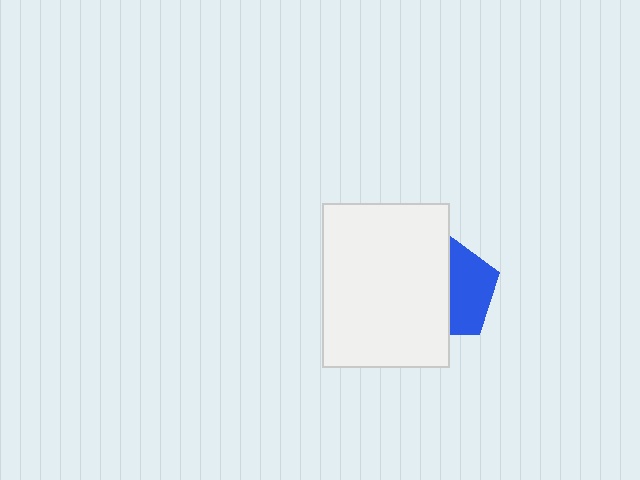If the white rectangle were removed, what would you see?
You would see the complete blue pentagon.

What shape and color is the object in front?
The object in front is a white rectangle.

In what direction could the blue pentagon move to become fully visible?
The blue pentagon could move right. That would shift it out from behind the white rectangle entirely.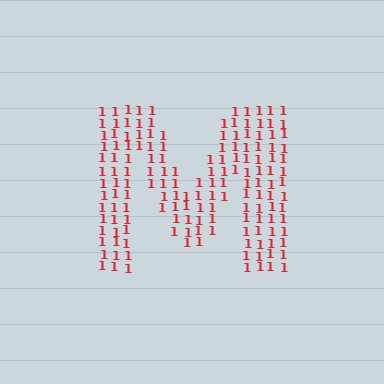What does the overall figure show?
The overall figure shows the letter M.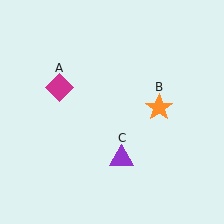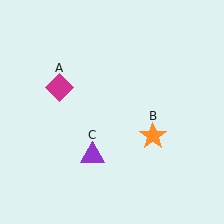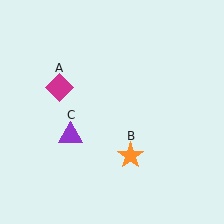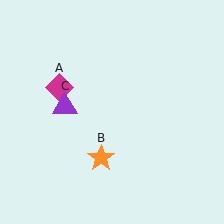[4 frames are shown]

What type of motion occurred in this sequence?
The orange star (object B), purple triangle (object C) rotated clockwise around the center of the scene.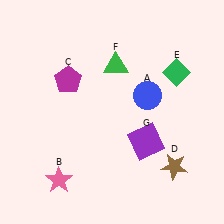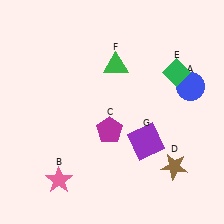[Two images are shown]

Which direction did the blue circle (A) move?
The blue circle (A) moved right.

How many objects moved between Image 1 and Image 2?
2 objects moved between the two images.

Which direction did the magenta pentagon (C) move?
The magenta pentagon (C) moved down.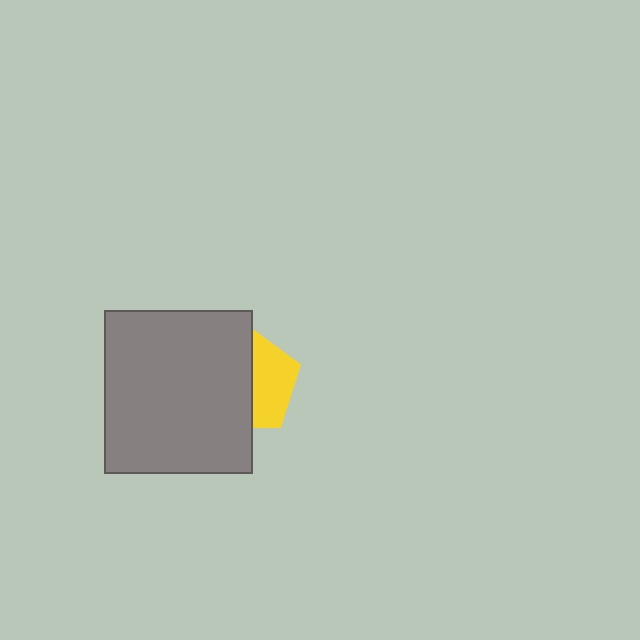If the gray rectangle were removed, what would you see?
You would see the complete yellow pentagon.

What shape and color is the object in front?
The object in front is a gray rectangle.